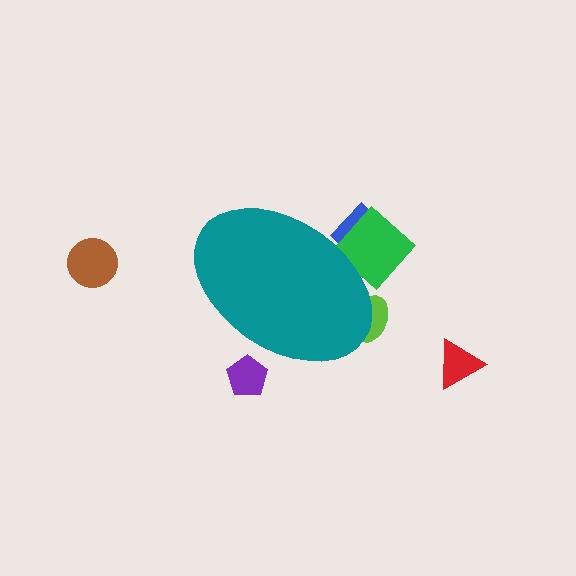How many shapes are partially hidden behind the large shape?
4 shapes are partially hidden.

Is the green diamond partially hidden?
Yes, the green diamond is partially hidden behind the teal ellipse.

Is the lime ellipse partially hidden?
Yes, the lime ellipse is partially hidden behind the teal ellipse.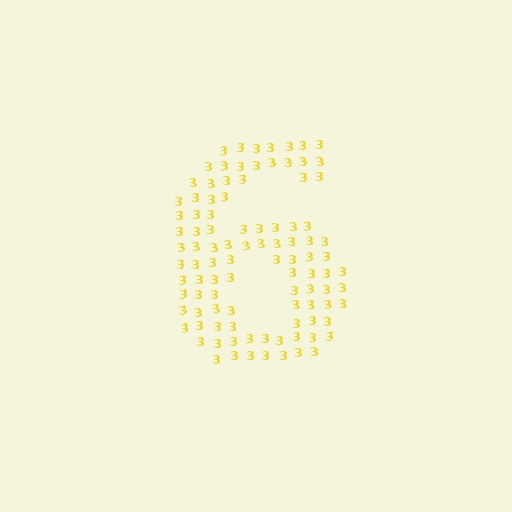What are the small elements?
The small elements are digit 3's.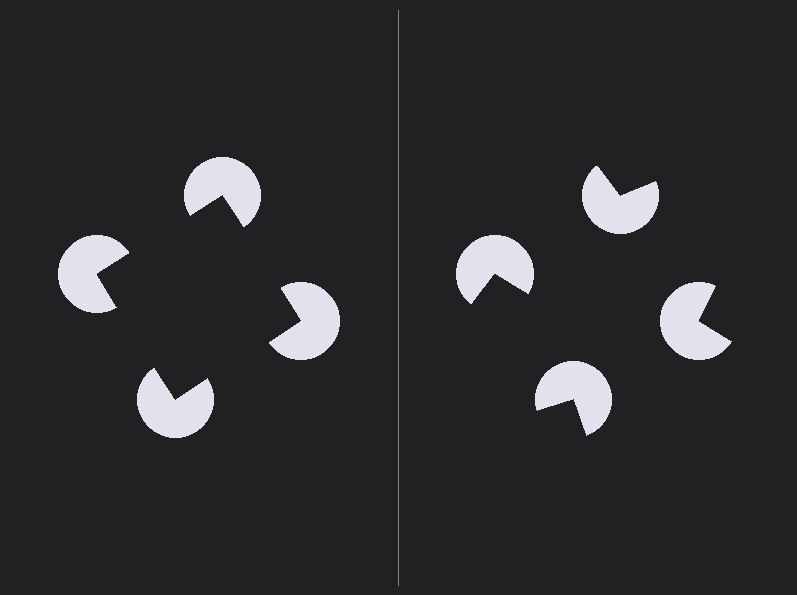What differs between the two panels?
The pac-man discs are positioned identically on both sides; only the wedge orientations differ. On the left they align to a square; on the right they are misaligned.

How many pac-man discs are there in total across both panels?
8 — 4 on each side.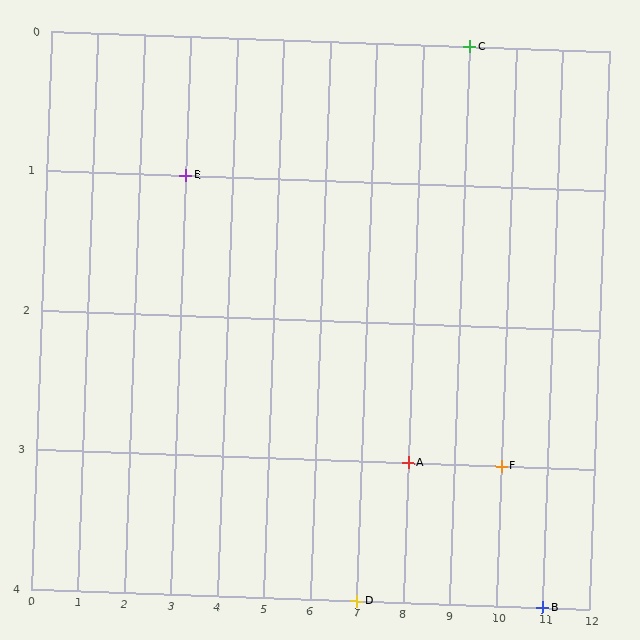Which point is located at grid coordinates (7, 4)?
Point D is at (7, 4).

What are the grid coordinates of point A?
Point A is at grid coordinates (8, 3).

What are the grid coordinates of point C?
Point C is at grid coordinates (9, 0).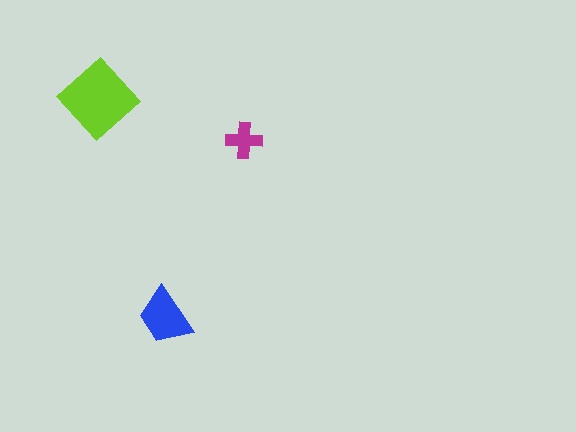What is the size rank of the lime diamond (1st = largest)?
1st.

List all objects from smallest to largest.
The magenta cross, the blue trapezoid, the lime diamond.